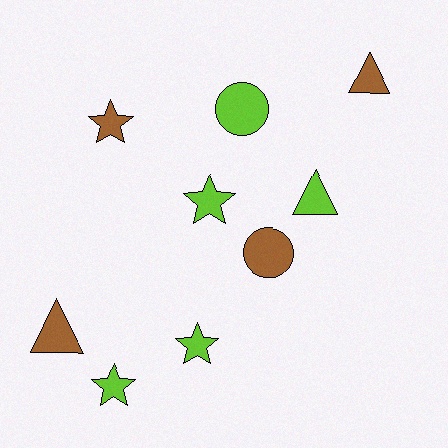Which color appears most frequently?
Lime, with 5 objects.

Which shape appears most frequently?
Star, with 4 objects.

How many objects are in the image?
There are 9 objects.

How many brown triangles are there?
There are 2 brown triangles.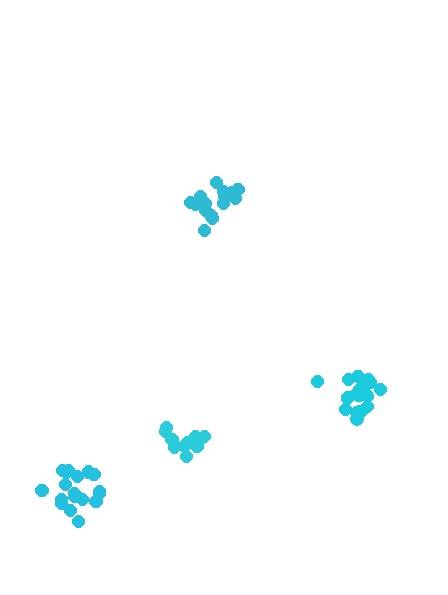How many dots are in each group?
Group 1: 16 dots, Group 2: 14 dots, Group 3: 19 dots, Group 4: 19 dots (68 total).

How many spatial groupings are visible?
There are 4 spatial groupings.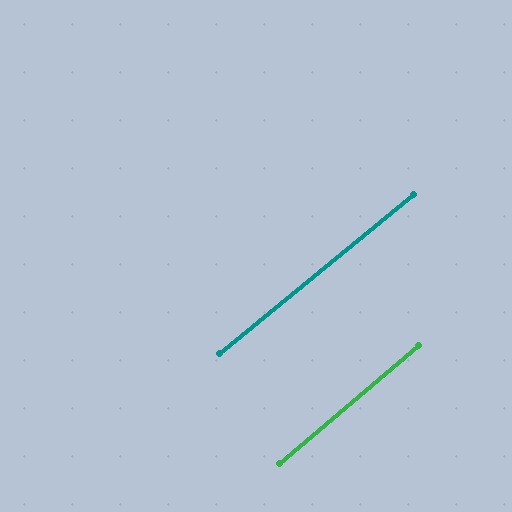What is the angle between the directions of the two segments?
Approximately 1 degree.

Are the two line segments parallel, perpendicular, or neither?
Parallel — their directions differ by only 1.0°.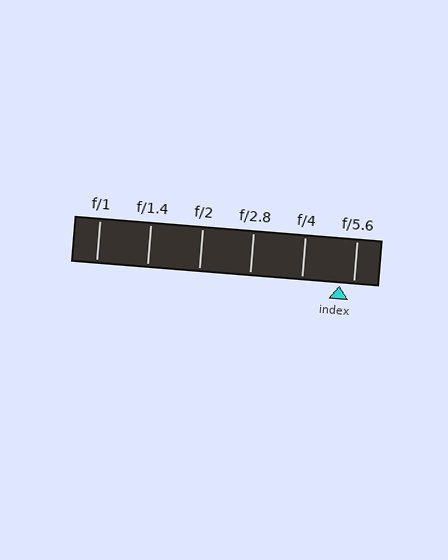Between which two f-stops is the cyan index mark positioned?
The index mark is between f/4 and f/5.6.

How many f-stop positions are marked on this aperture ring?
There are 6 f-stop positions marked.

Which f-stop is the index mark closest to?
The index mark is closest to f/5.6.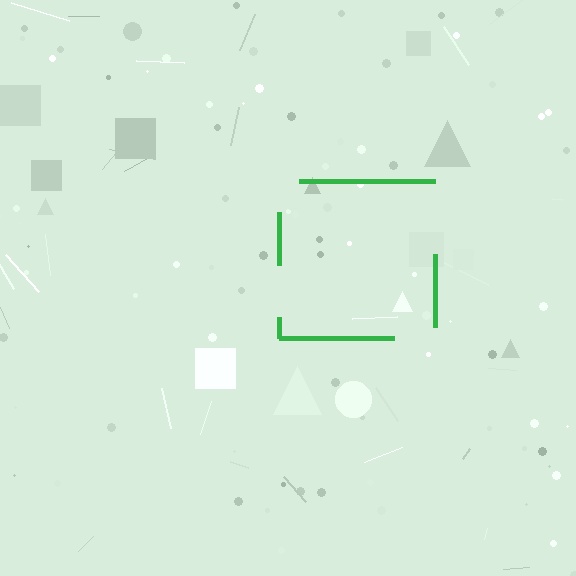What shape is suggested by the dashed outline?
The dashed outline suggests a square.